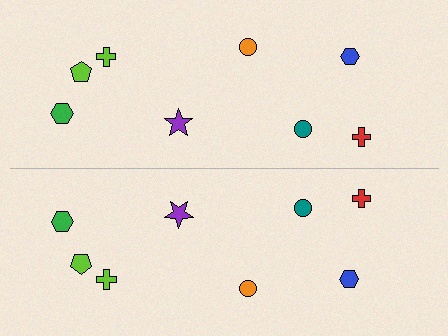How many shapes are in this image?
There are 16 shapes in this image.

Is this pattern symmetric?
Yes, this pattern has bilateral (reflection) symmetry.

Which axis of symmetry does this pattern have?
The pattern has a horizontal axis of symmetry running through the center of the image.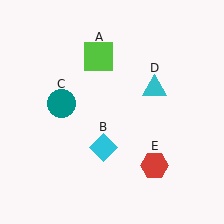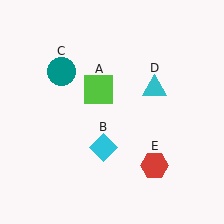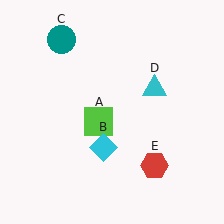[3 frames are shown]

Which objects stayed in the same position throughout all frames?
Cyan diamond (object B) and cyan triangle (object D) and red hexagon (object E) remained stationary.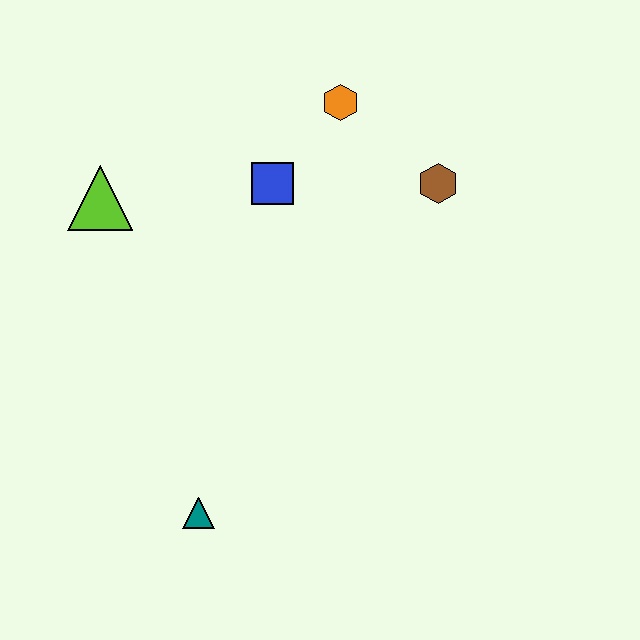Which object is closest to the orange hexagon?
The blue square is closest to the orange hexagon.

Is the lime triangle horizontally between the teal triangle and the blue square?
No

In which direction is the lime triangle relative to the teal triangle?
The lime triangle is above the teal triangle.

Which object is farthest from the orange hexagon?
The teal triangle is farthest from the orange hexagon.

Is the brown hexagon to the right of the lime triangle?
Yes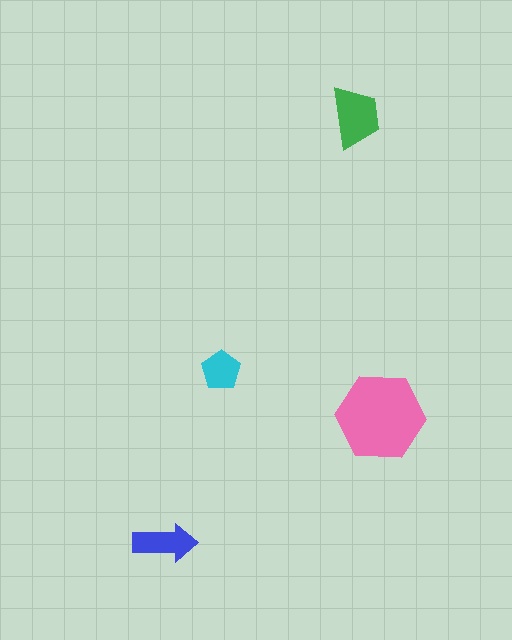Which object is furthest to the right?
The pink hexagon is rightmost.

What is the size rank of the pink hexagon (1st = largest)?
1st.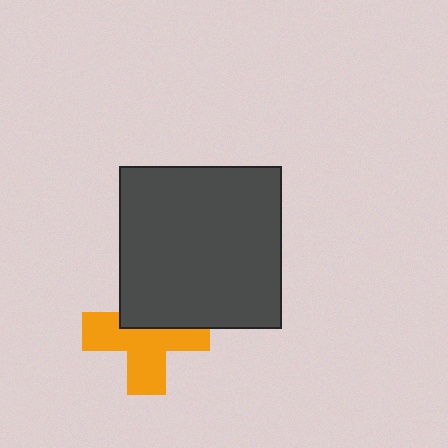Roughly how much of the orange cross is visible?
About half of it is visible (roughly 61%).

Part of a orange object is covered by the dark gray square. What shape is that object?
It is a cross.